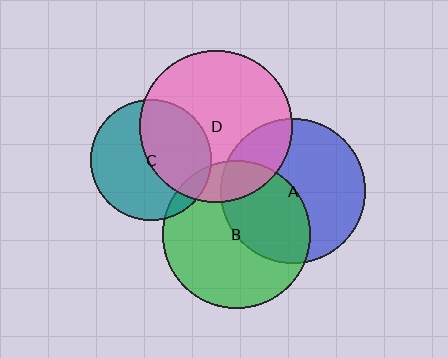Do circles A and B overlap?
Yes.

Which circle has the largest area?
Circle D (pink).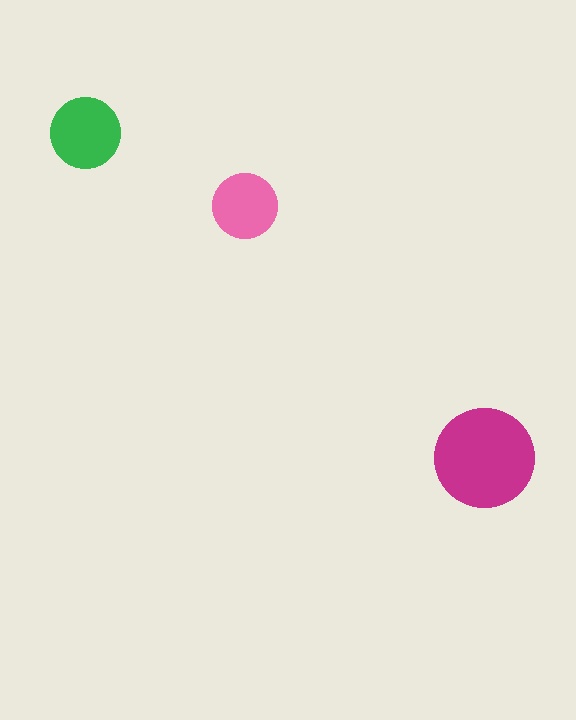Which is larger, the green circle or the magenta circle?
The magenta one.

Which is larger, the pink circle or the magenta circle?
The magenta one.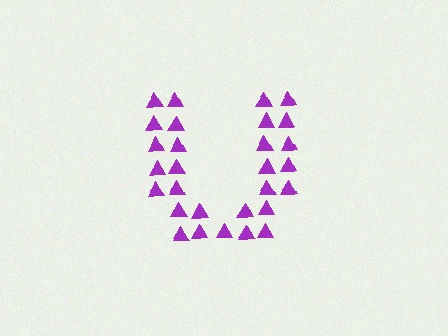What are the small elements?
The small elements are triangles.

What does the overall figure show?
The overall figure shows the letter U.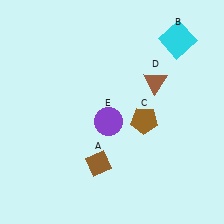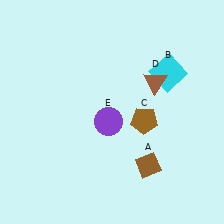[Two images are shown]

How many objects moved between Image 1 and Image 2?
2 objects moved between the two images.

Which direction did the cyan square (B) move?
The cyan square (B) moved down.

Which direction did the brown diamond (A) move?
The brown diamond (A) moved right.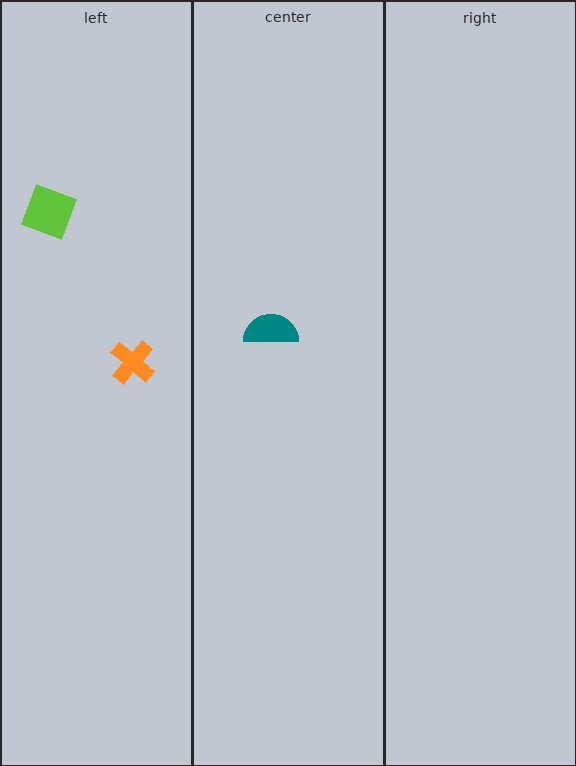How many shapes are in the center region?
1.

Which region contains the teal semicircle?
The center region.